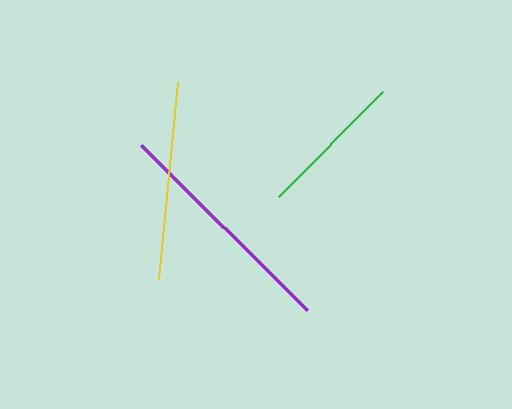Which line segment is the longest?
The purple line is the longest at approximately 234 pixels.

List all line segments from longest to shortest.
From longest to shortest: purple, yellow, green.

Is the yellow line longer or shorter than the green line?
The yellow line is longer than the green line.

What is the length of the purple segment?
The purple segment is approximately 234 pixels long.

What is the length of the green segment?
The green segment is approximately 147 pixels long.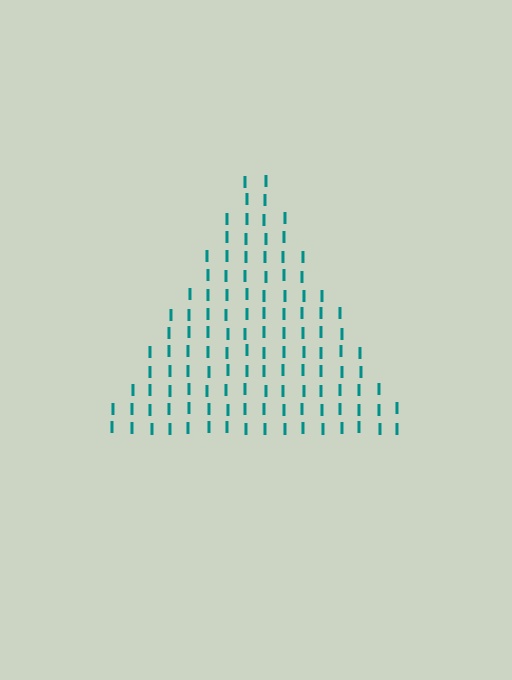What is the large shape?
The large shape is a triangle.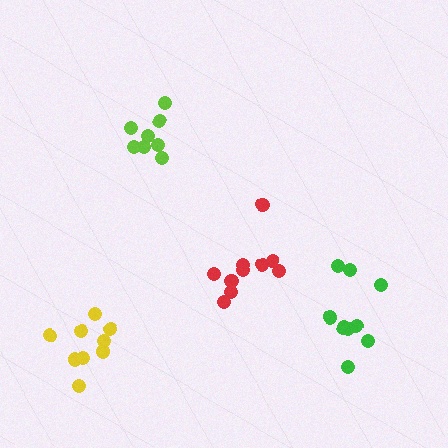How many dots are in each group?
Group 1: 9 dots, Group 2: 8 dots, Group 3: 9 dots, Group 4: 10 dots (36 total).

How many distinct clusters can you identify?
There are 4 distinct clusters.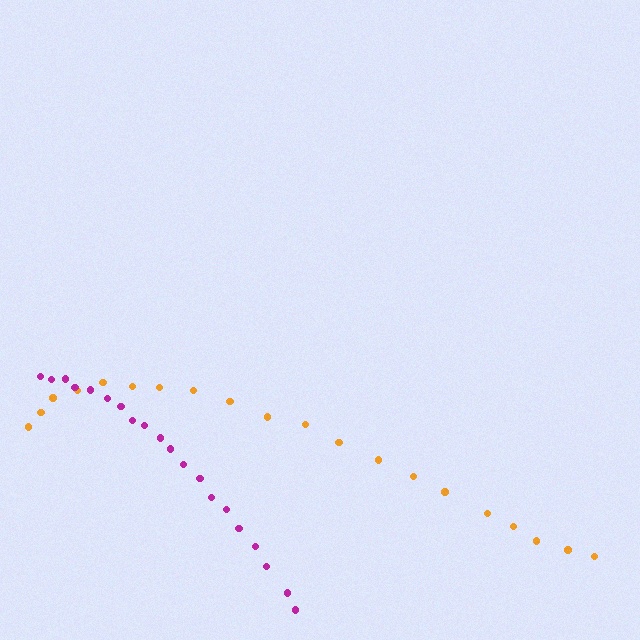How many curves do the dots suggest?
There are 2 distinct paths.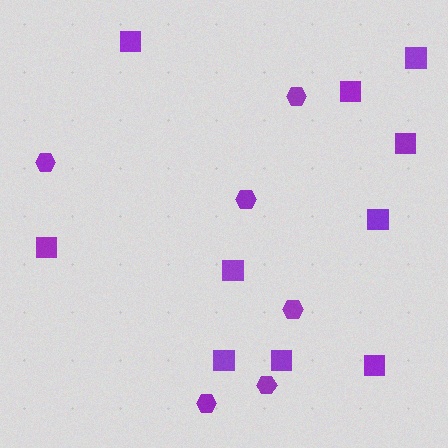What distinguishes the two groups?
There are 2 groups: one group of hexagons (6) and one group of squares (10).